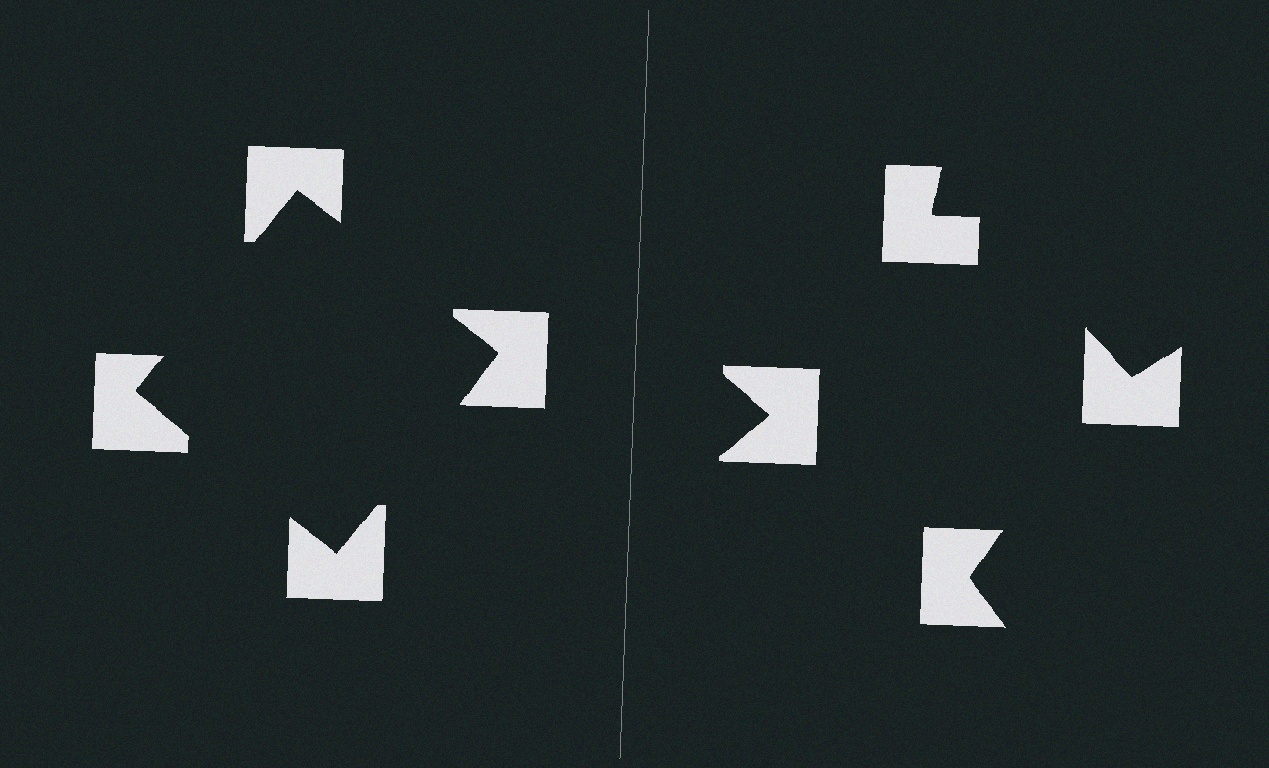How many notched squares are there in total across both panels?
8 — 4 on each side.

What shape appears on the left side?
An illusory square.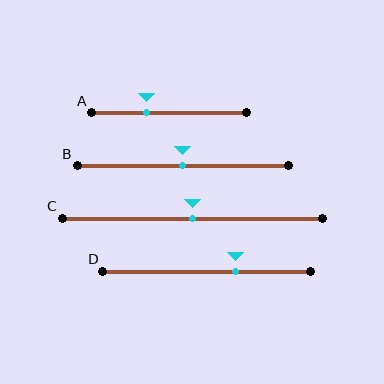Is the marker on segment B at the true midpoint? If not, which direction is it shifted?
Yes, the marker on segment B is at the true midpoint.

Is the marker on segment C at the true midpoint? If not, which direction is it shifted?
Yes, the marker on segment C is at the true midpoint.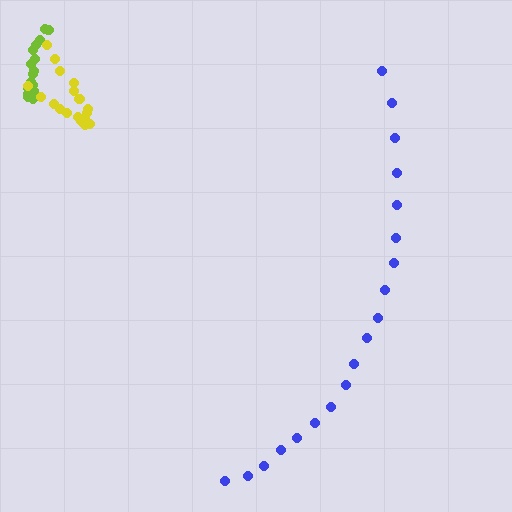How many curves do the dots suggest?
There are 3 distinct paths.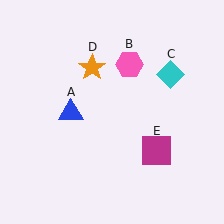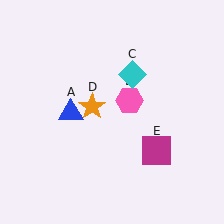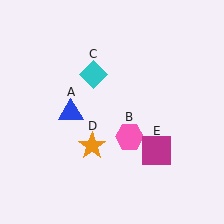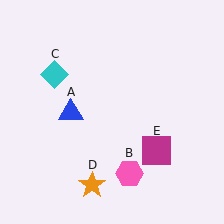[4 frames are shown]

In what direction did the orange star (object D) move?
The orange star (object D) moved down.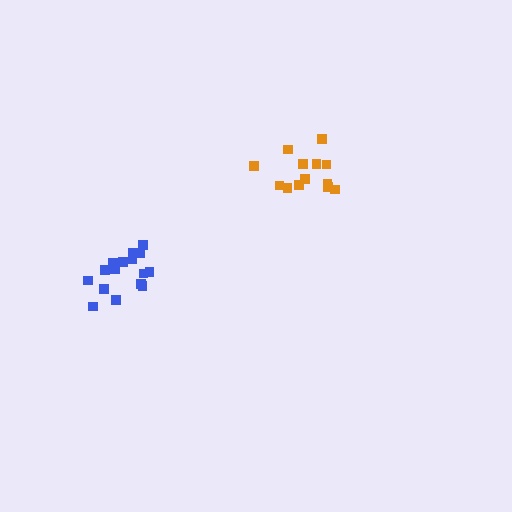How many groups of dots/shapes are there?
There are 2 groups.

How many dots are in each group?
Group 1: 16 dots, Group 2: 13 dots (29 total).